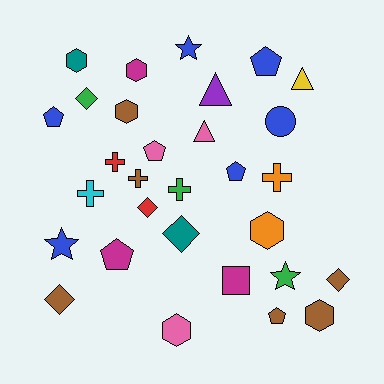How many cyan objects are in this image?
There is 1 cyan object.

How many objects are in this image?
There are 30 objects.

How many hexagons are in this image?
There are 6 hexagons.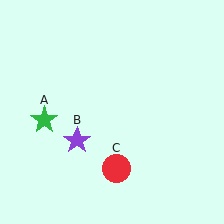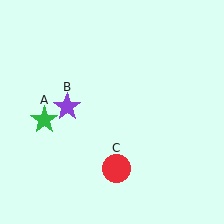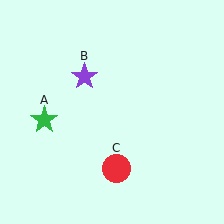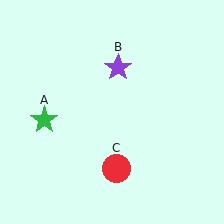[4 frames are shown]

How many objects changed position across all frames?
1 object changed position: purple star (object B).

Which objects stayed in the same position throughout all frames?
Green star (object A) and red circle (object C) remained stationary.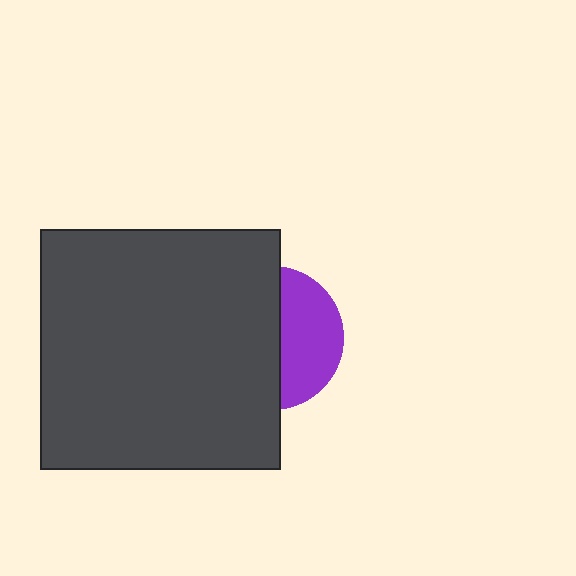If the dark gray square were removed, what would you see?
You would see the complete purple circle.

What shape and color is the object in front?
The object in front is a dark gray square.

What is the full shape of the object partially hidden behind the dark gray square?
The partially hidden object is a purple circle.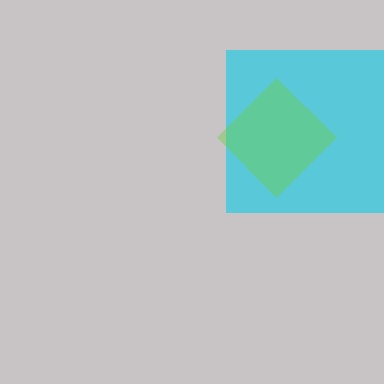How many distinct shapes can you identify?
There are 2 distinct shapes: a cyan square, a lime diamond.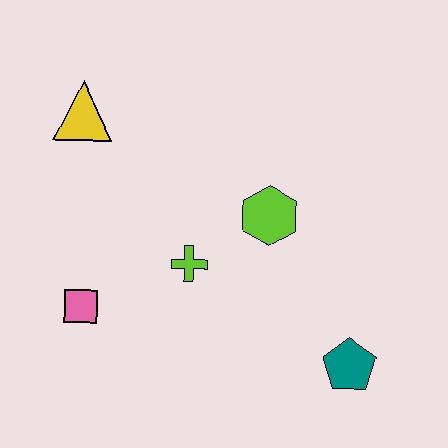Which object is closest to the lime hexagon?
The lime cross is closest to the lime hexagon.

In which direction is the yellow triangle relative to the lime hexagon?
The yellow triangle is to the left of the lime hexagon.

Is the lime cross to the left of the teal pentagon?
Yes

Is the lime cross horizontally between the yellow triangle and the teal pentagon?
Yes